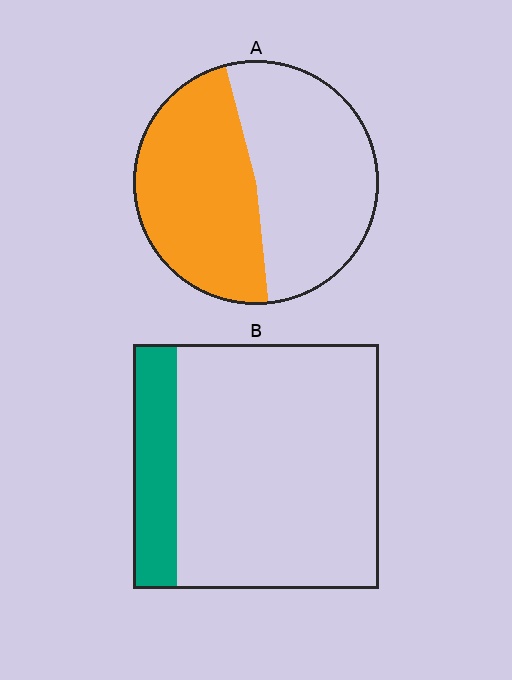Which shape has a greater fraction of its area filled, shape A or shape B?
Shape A.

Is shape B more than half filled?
No.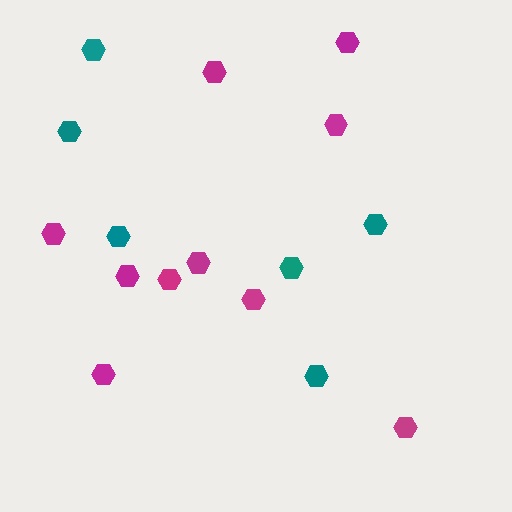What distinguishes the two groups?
There are 2 groups: one group of teal hexagons (6) and one group of magenta hexagons (10).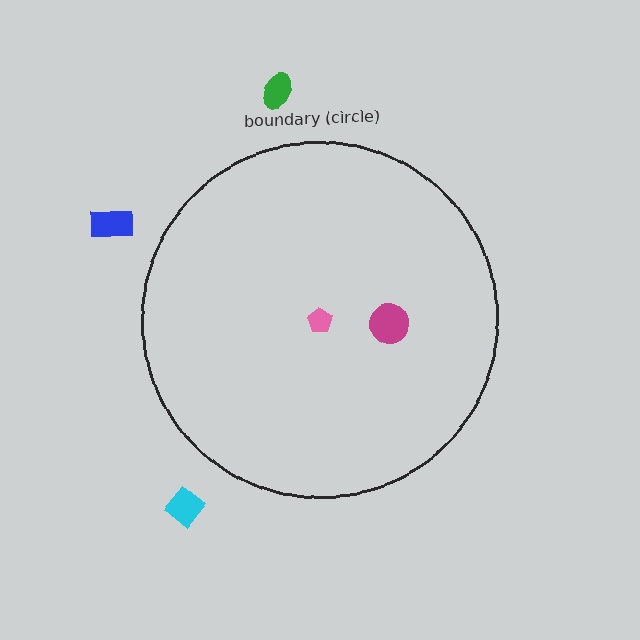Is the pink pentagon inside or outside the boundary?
Inside.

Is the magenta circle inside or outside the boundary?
Inside.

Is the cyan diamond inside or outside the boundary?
Outside.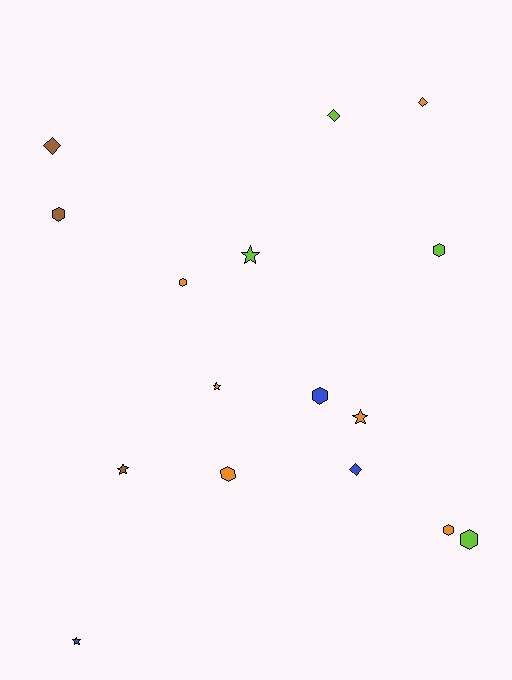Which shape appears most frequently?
Hexagon, with 7 objects.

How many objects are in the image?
There are 16 objects.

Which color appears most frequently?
Orange, with 6 objects.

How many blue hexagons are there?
There is 1 blue hexagon.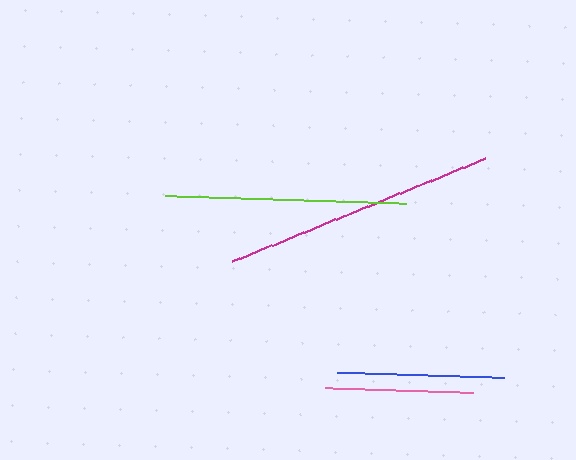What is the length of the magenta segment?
The magenta segment is approximately 273 pixels long.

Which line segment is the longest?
The magenta line is the longest at approximately 273 pixels.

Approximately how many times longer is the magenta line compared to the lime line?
The magenta line is approximately 1.1 times the length of the lime line.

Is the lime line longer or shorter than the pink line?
The lime line is longer than the pink line.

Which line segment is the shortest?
The pink line is the shortest at approximately 148 pixels.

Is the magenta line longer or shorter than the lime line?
The magenta line is longer than the lime line.